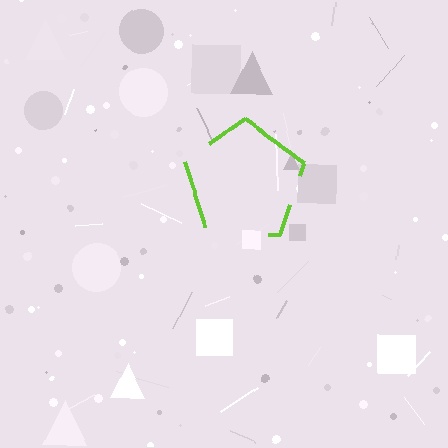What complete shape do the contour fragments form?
The contour fragments form a pentagon.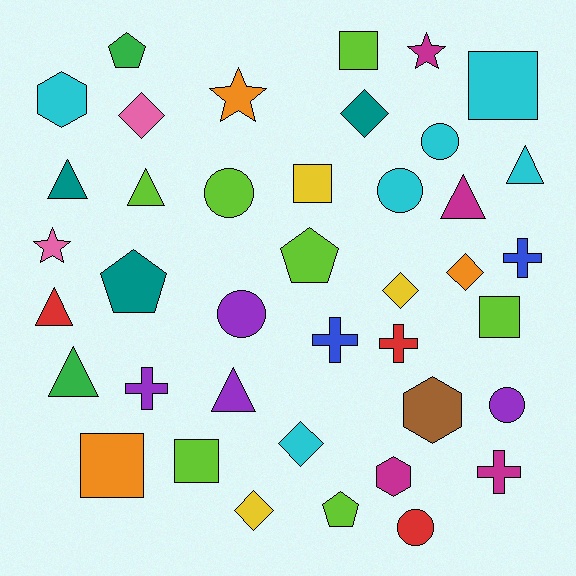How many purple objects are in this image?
There are 4 purple objects.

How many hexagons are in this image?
There are 3 hexagons.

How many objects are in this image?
There are 40 objects.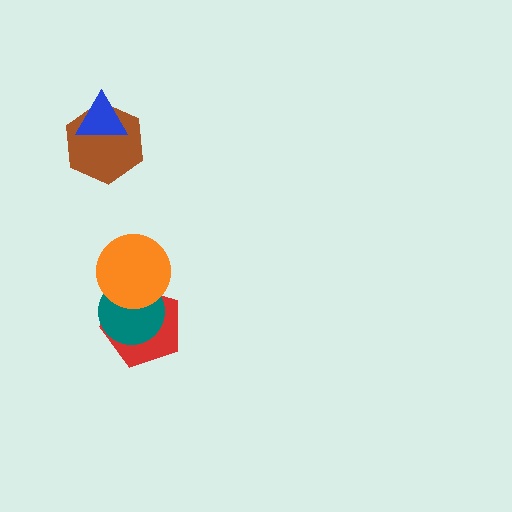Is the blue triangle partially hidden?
No, no other shape covers it.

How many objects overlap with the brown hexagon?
1 object overlaps with the brown hexagon.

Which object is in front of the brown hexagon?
The blue triangle is in front of the brown hexagon.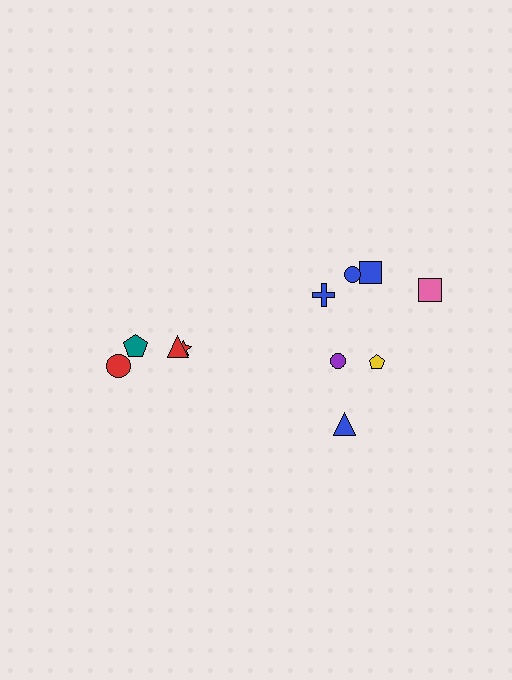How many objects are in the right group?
There are 7 objects.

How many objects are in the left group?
There are 4 objects.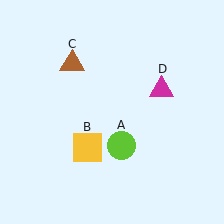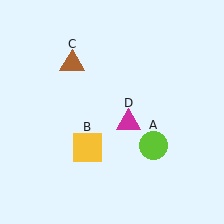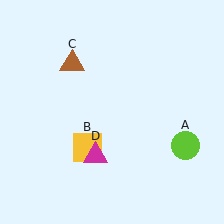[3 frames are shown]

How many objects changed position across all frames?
2 objects changed position: lime circle (object A), magenta triangle (object D).